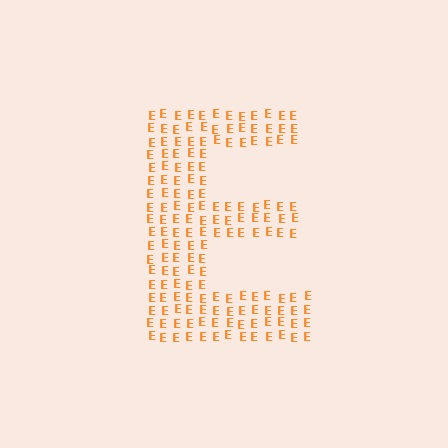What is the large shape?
The large shape is the letter E.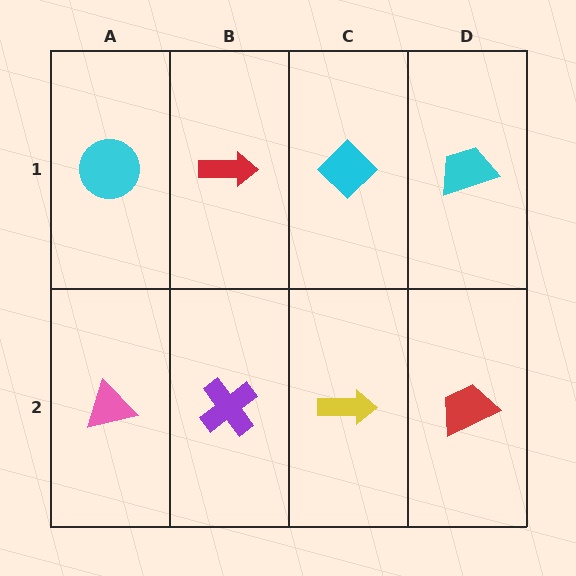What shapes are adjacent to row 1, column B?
A purple cross (row 2, column B), a cyan circle (row 1, column A), a cyan diamond (row 1, column C).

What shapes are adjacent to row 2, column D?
A cyan trapezoid (row 1, column D), a yellow arrow (row 2, column C).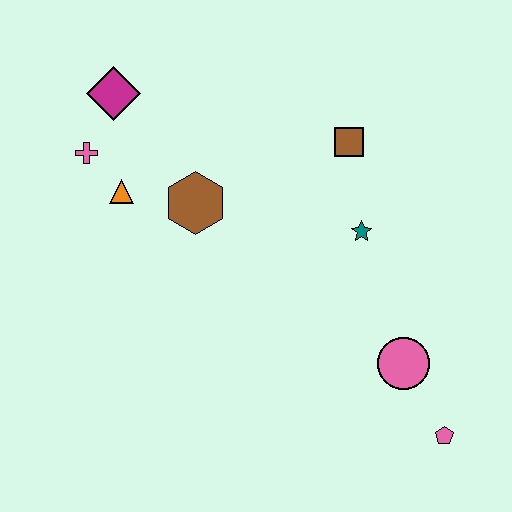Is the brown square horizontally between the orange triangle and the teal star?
Yes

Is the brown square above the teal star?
Yes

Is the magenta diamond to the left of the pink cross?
No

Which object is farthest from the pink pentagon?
The magenta diamond is farthest from the pink pentagon.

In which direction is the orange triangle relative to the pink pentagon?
The orange triangle is to the left of the pink pentagon.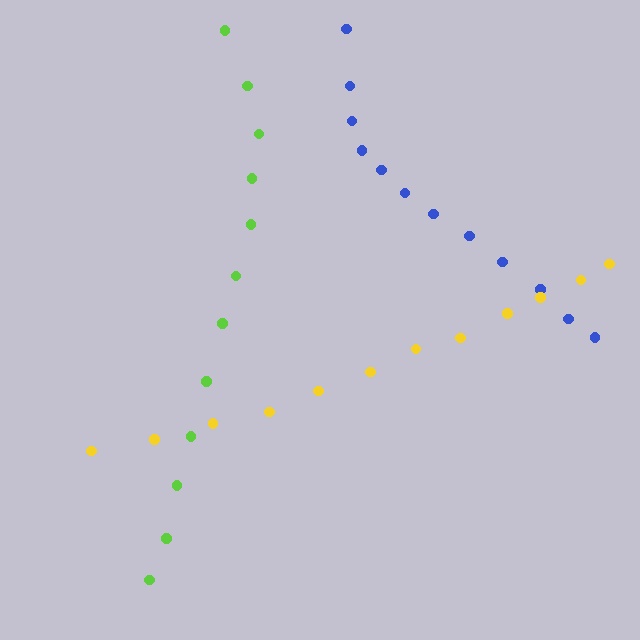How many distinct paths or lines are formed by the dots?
There are 3 distinct paths.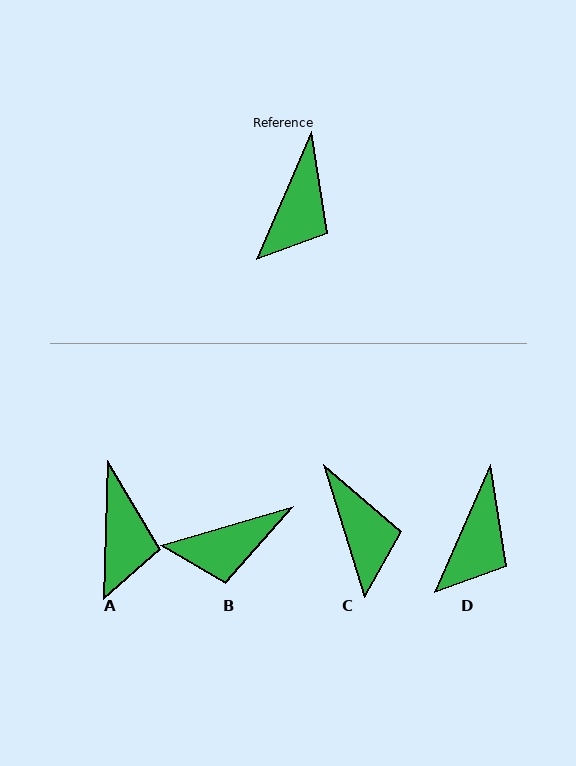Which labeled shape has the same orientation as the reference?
D.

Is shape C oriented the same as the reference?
No, it is off by about 41 degrees.